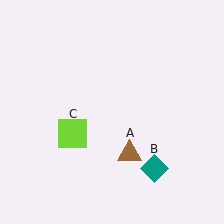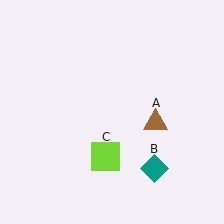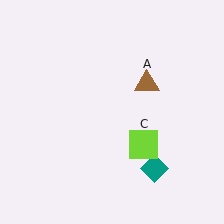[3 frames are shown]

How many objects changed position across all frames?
2 objects changed position: brown triangle (object A), lime square (object C).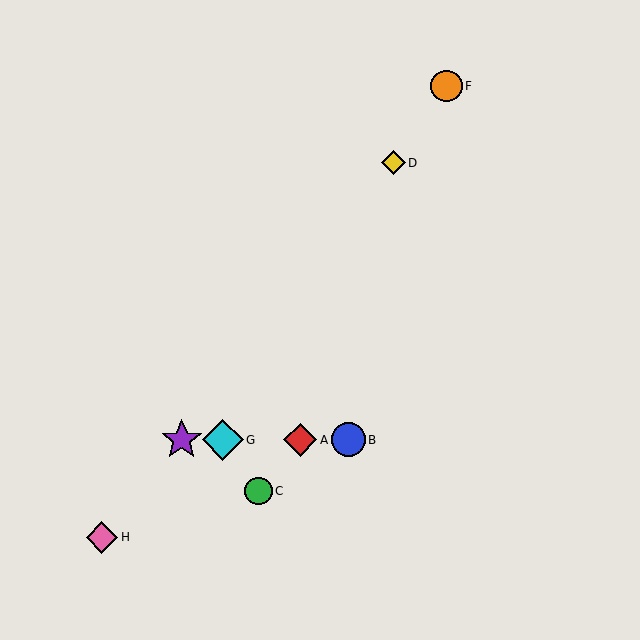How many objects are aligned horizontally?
4 objects (A, B, E, G) are aligned horizontally.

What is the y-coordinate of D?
Object D is at y≈163.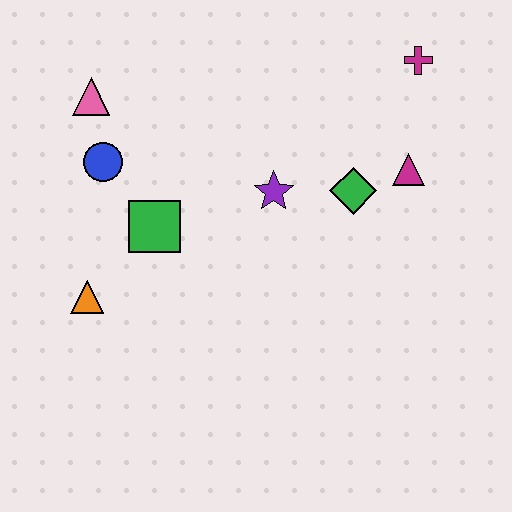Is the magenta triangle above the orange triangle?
Yes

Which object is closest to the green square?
The blue circle is closest to the green square.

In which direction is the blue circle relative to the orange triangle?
The blue circle is above the orange triangle.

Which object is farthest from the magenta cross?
The orange triangle is farthest from the magenta cross.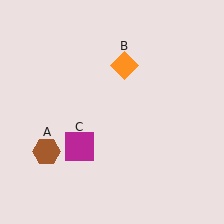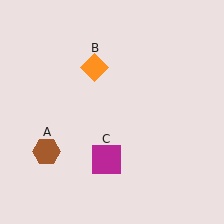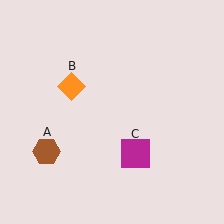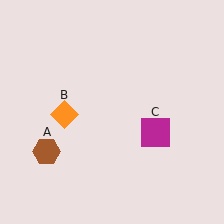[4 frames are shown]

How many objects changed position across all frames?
2 objects changed position: orange diamond (object B), magenta square (object C).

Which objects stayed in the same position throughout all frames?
Brown hexagon (object A) remained stationary.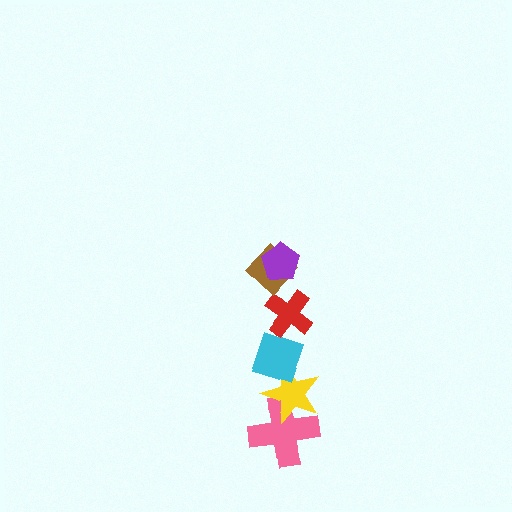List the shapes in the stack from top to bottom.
From top to bottom: the purple pentagon, the brown diamond, the red cross, the cyan diamond, the yellow star, the pink cross.